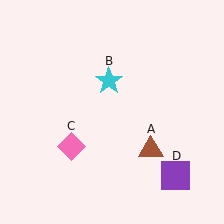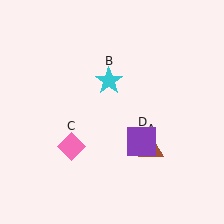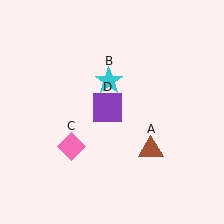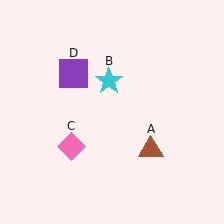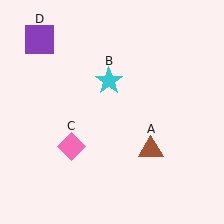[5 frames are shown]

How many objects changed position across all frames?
1 object changed position: purple square (object D).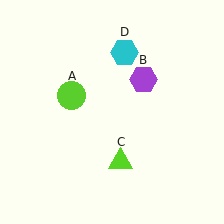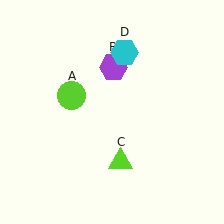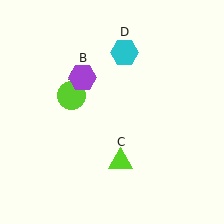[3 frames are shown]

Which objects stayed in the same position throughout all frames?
Lime circle (object A) and lime triangle (object C) and cyan hexagon (object D) remained stationary.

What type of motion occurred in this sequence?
The purple hexagon (object B) rotated counterclockwise around the center of the scene.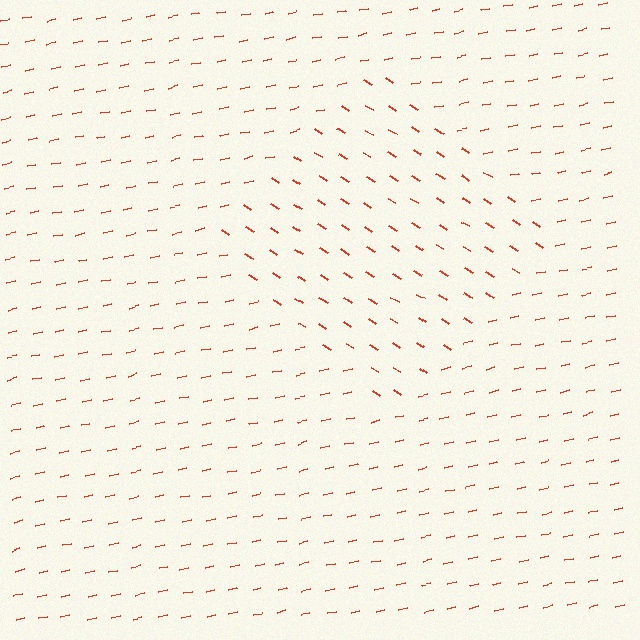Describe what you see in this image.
The image is filled with small red line segments. A diamond region in the image has lines oriented differently from the surrounding lines, creating a visible texture boundary.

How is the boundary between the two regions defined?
The boundary is defined purely by a change in line orientation (approximately 45 degrees difference). All lines are the same color and thickness.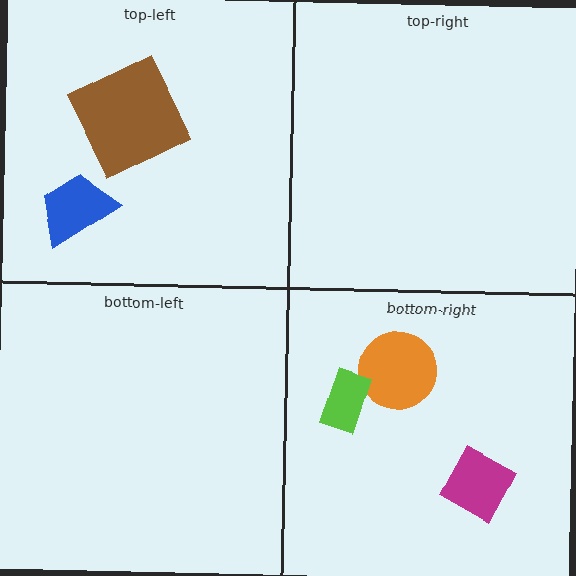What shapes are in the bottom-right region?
The orange circle, the lime rectangle, the magenta diamond.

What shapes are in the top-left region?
The blue trapezoid, the brown square.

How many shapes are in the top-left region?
2.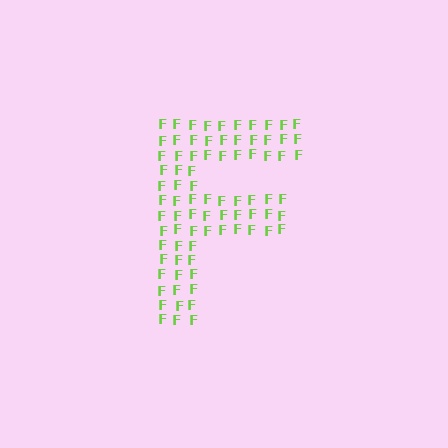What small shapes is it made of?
It is made of small letter F's.